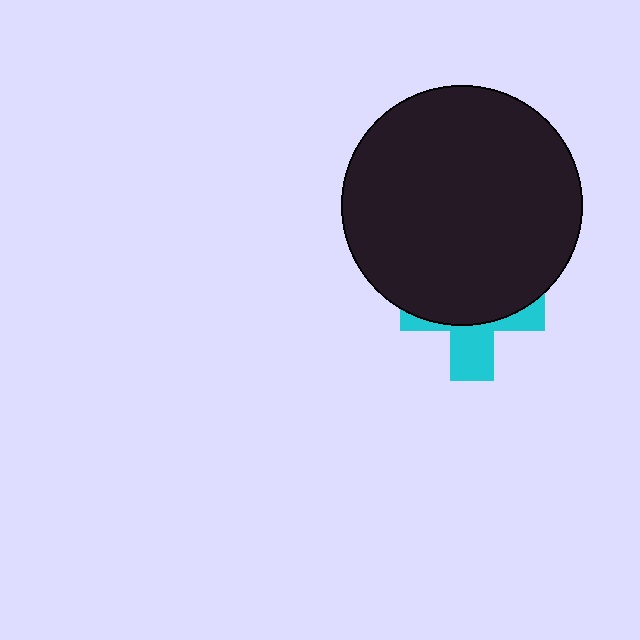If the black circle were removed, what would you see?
You would see the complete cyan cross.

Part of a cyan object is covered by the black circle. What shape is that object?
It is a cross.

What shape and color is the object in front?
The object in front is a black circle.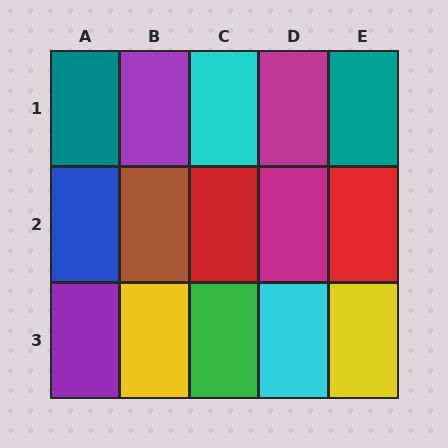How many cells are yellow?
2 cells are yellow.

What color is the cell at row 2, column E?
Red.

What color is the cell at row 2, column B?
Brown.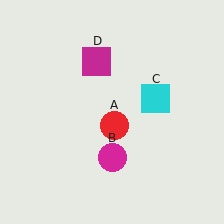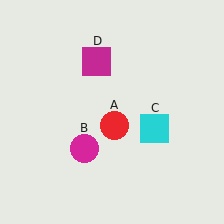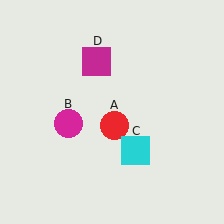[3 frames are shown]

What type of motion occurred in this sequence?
The magenta circle (object B), cyan square (object C) rotated clockwise around the center of the scene.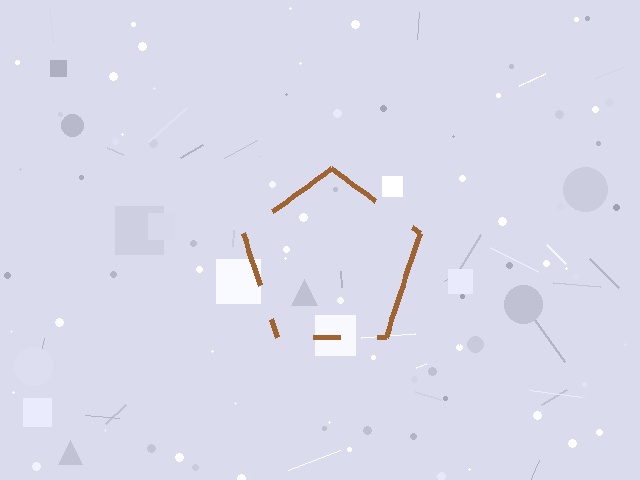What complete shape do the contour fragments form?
The contour fragments form a pentagon.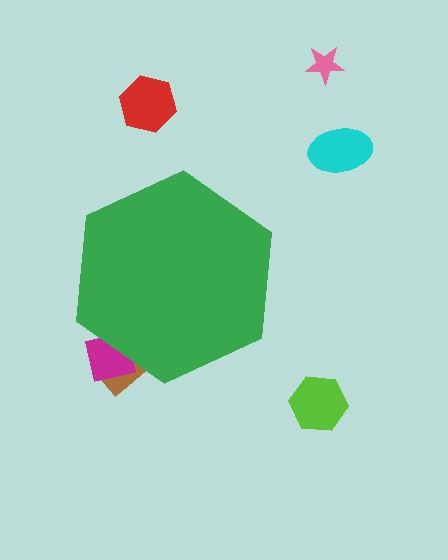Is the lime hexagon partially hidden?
No, the lime hexagon is fully visible.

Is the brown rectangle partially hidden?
Yes, the brown rectangle is partially hidden behind the green hexagon.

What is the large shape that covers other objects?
A green hexagon.